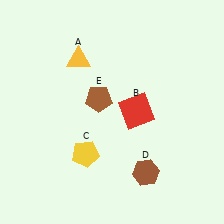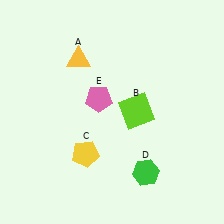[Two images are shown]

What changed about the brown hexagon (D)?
In Image 1, D is brown. In Image 2, it changed to green.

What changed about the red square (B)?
In Image 1, B is red. In Image 2, it changed to lime.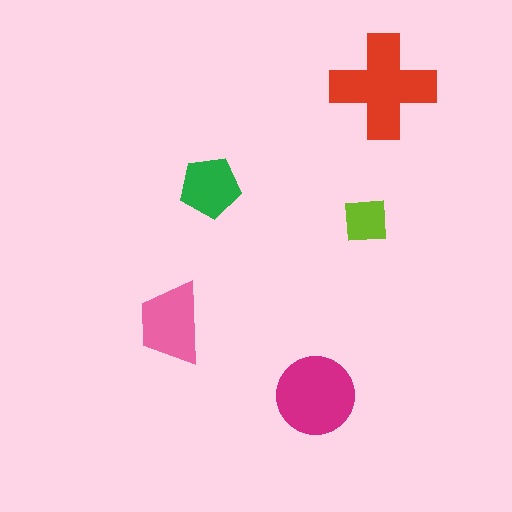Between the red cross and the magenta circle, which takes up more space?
The red cross.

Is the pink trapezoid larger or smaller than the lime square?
Larger.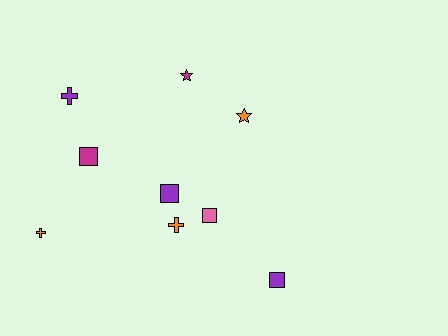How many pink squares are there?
There is 1 pink square.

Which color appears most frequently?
Purple, with 3 objects.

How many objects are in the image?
There are 9 objects.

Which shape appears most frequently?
Square, with 4 objects.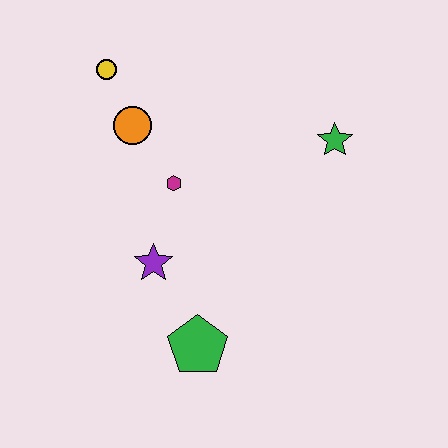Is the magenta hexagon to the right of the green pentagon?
No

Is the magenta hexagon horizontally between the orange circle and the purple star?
No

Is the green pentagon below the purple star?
Yes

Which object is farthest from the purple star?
The green star is farthest from the purple star.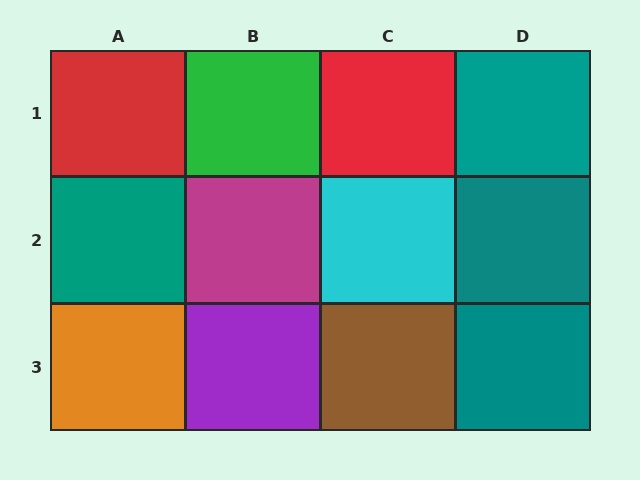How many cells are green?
1 cell is green.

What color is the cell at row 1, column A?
Red.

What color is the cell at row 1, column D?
Teal.